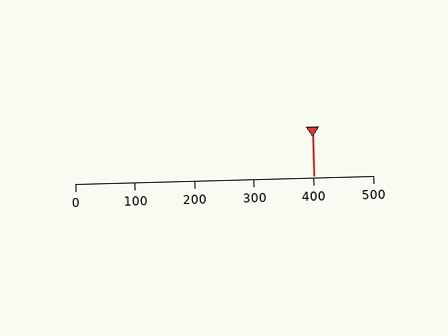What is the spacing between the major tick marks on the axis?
The major ticks are spaced 100 apart.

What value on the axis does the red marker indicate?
The marker indicates approximately 400.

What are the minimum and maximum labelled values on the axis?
The axis runs from 0 to 500.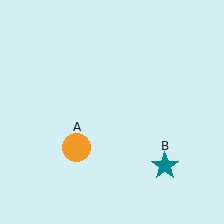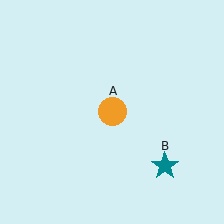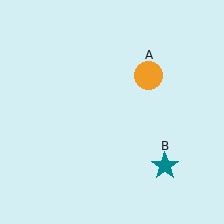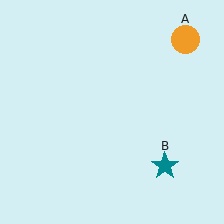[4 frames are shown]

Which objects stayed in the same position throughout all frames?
Teal star (object B) remained stationary.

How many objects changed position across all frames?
1 object changed position: orange circle (object A).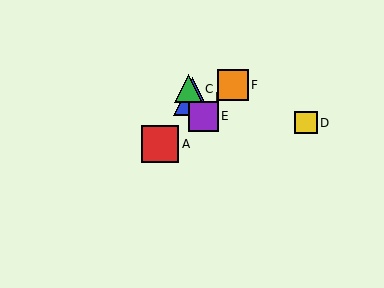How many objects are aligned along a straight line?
3 objects (B, C, E) are aligned along a straight line.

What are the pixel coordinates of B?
Object B is at (193, 97).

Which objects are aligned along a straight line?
Objects B, C, E are aligned along a straight line.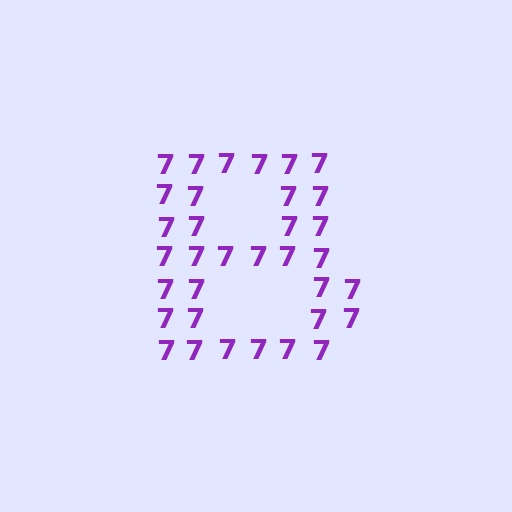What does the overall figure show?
The overall figure shows the letter B.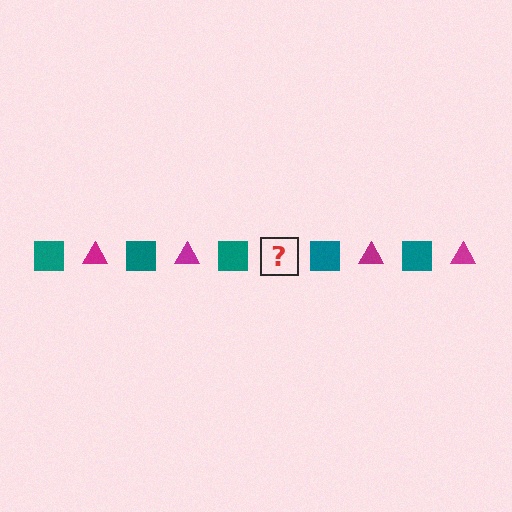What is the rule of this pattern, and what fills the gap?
The rule is that the pattern alternates between teal square and magenta triangle. The gap should be filled with a magenta triangle.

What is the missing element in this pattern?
The missing element is a magenta triangle.